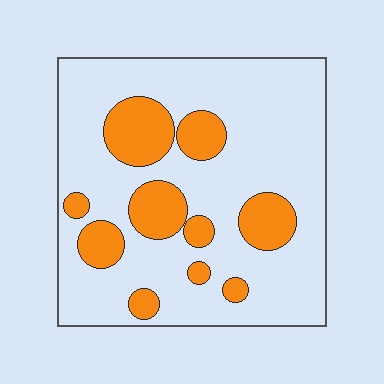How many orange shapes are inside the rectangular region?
10.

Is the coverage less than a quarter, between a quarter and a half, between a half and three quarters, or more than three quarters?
Less than a quarter.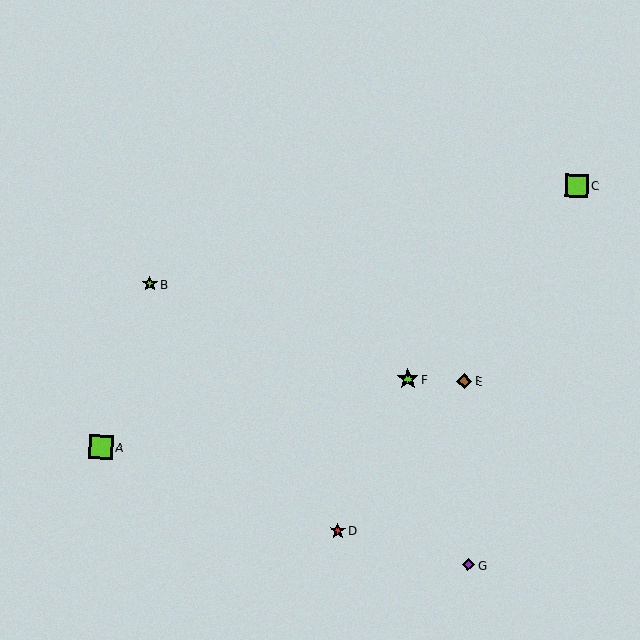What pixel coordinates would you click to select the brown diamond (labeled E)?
Click at (464, 381) to select the brown diamond E.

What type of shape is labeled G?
Shape G is a purple diamond.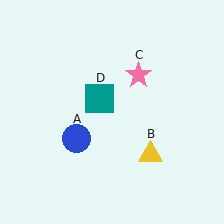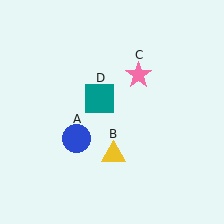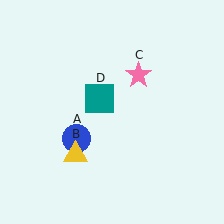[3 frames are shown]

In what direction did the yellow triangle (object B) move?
The yellow triangle (object B) moved left.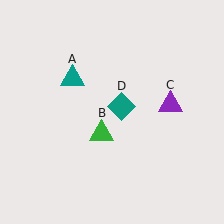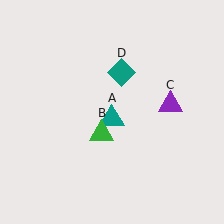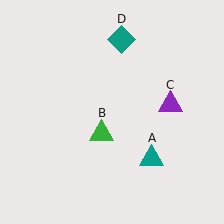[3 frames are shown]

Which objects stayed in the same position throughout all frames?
Green triangle (object B) and purple triangle (object C) remained stationary.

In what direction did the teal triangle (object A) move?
The teal triangle (object A) moved down and to the right.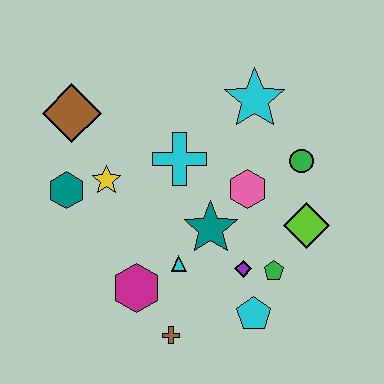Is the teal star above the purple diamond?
Yes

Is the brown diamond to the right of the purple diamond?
No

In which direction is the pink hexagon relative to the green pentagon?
The pink hexagon is above the green pentagon.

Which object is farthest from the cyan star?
The brown cross is farthest from the cyan star.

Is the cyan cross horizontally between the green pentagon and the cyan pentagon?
No